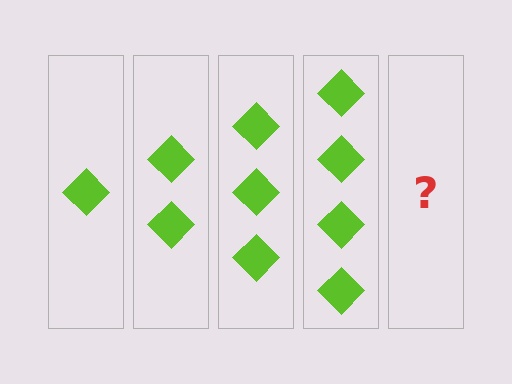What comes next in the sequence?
The next element should be 5 diamonds.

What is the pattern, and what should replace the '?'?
The pattern is that each step adds one more diamond. The '?' should be 5 diamonds.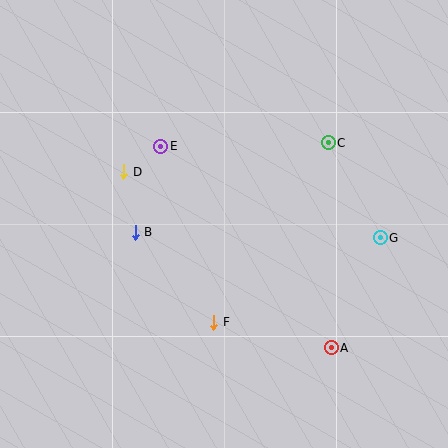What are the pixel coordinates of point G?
Point G is at (380, 238).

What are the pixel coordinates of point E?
Point E is at (161, 146).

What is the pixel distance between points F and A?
The distance between F and A is 120 pixels.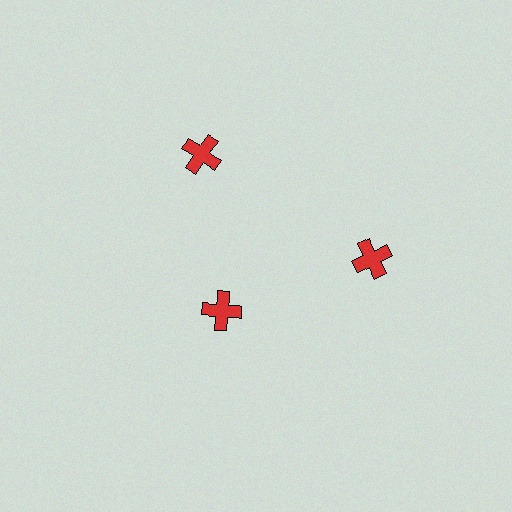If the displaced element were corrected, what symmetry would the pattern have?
It would have 3-fold rotational symmetry — the pattern would map onto itself every 120 degrees.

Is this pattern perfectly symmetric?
No. The 3 red crosses are arranged in a ring, but one element near the 7 o'clock position is pulled inward toward the center, breaking the 3-fold rotational symmetry.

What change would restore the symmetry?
The symmetry would be restored by moving it outward, back onto the ring so that all 3 crosses sit at equal angles and equal distance from the center.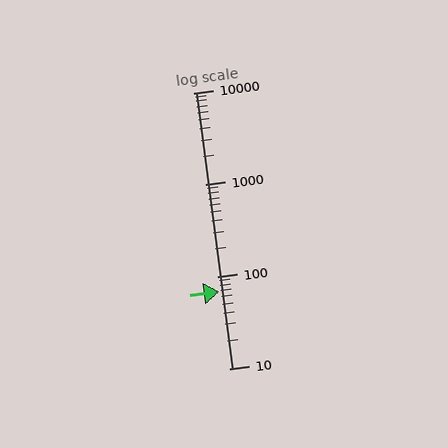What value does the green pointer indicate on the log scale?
The pointer indicates approximately 69.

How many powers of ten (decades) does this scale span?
The scale spans 3 decades, from 10 to 10000.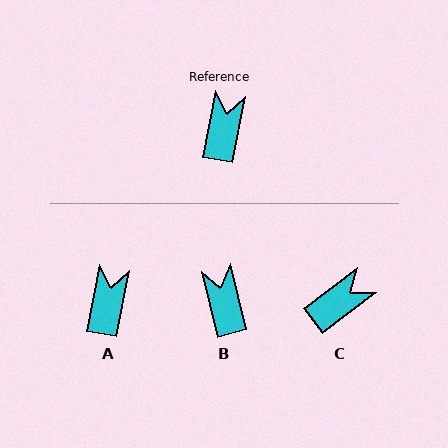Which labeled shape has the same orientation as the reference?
A.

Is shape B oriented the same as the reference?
No, it is off by about 25 degrees.